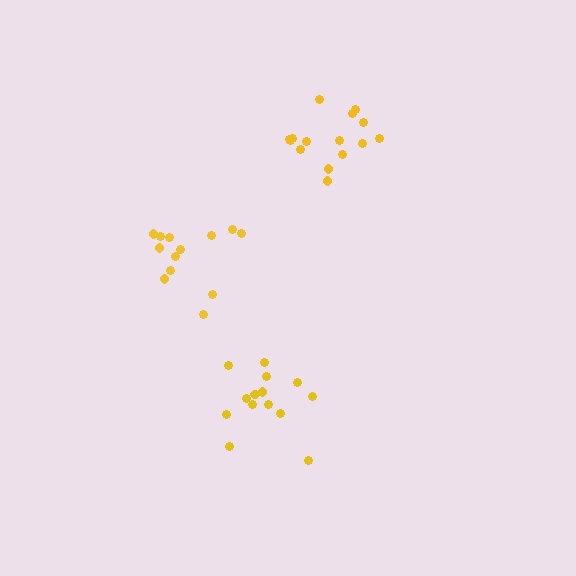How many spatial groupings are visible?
There are 3 spatial groupings.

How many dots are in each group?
Group 1: 15 dots, Group 2: 14 dots, Group 3: 13 dots (42 total).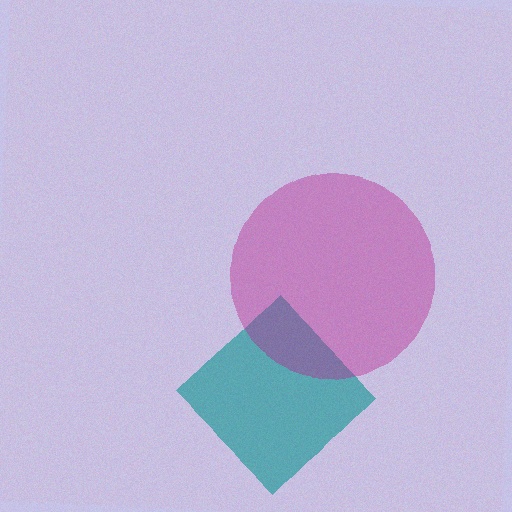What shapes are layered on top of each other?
The layered shapes are: a teal diamond, a magenta circle.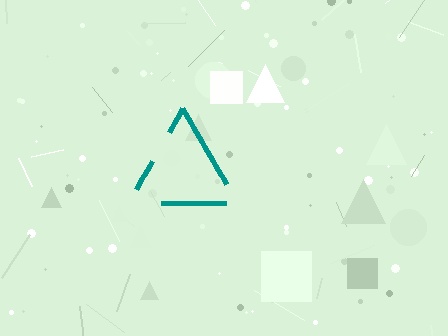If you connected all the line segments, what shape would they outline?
They would outline a triangle.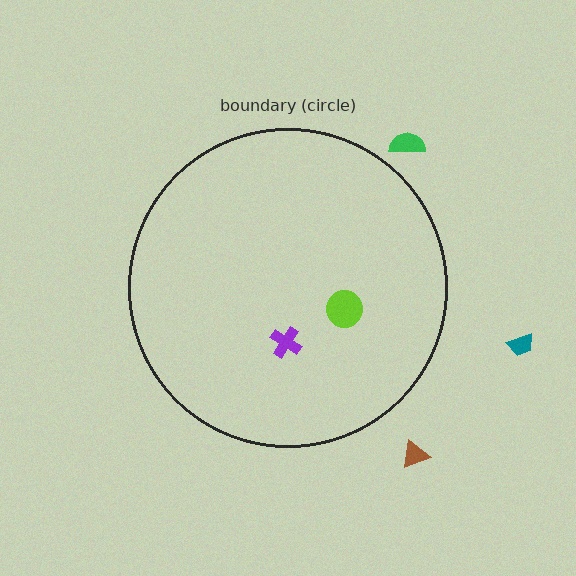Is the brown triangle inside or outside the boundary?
Outside.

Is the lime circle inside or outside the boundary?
Inside.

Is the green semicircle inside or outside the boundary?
Outside.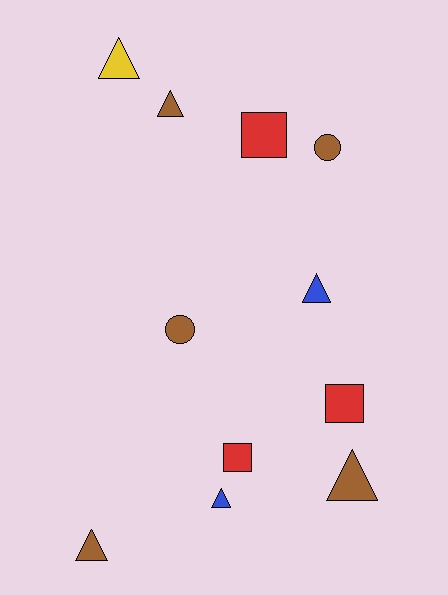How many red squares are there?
There are 3 red squares.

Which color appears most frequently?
Brown, with 5 objects.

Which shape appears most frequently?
Triangle, with 6 objects.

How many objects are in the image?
There are 11 objects.